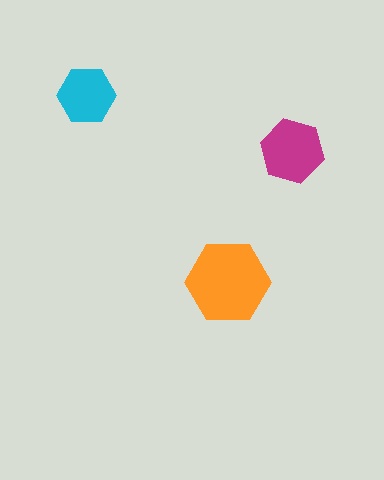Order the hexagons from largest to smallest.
the orange one, the magenta one, the cyan one.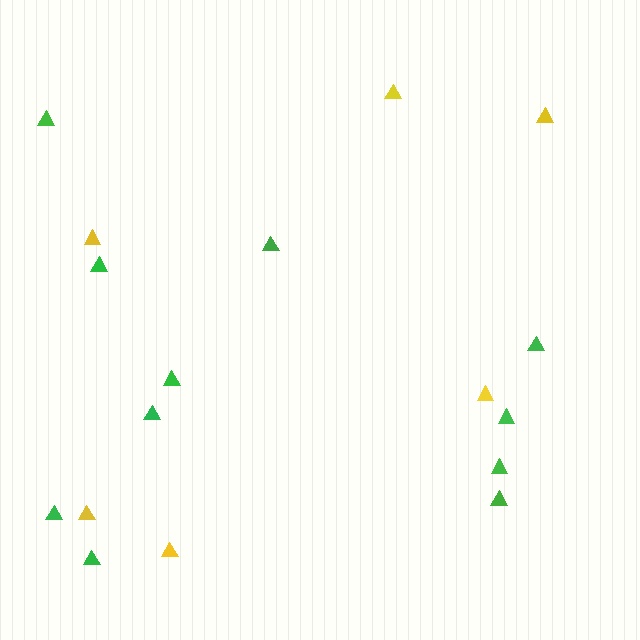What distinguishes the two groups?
There are 2 groups: one group of green triangles (11) and one group of yellow triangles (6).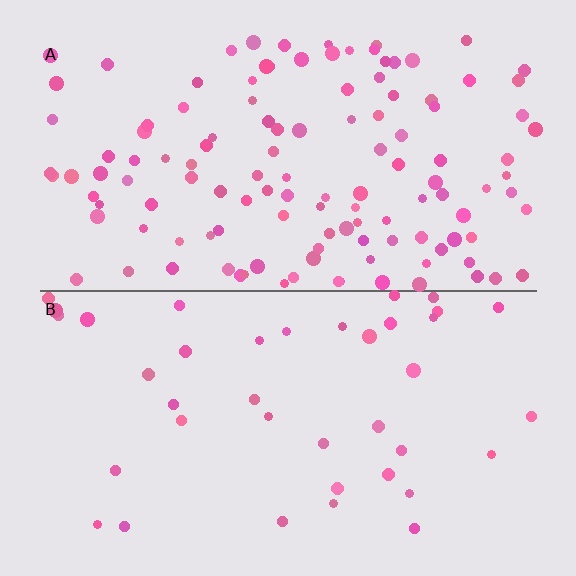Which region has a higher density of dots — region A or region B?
A (the top).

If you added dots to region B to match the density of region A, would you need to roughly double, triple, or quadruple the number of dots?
Approximately triple.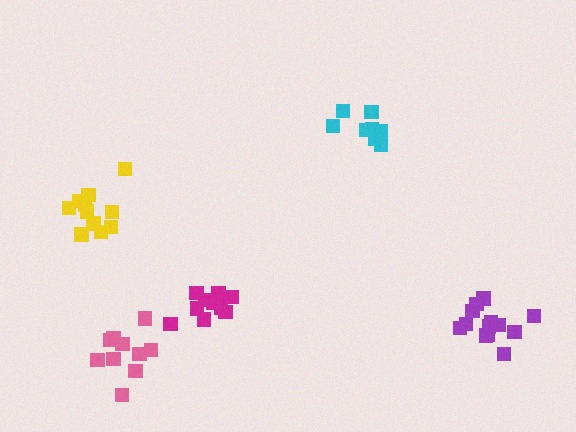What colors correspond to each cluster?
The clusters are colored: cyan, purple, magenta, pink, yellow.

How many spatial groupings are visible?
There are 5 spatial groupings.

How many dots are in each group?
Group 1: 8 dots, Group 2: 13 dots, Group 3: 11 dots, Group 4: 10 dots, Group 5: 11 dots (53 total).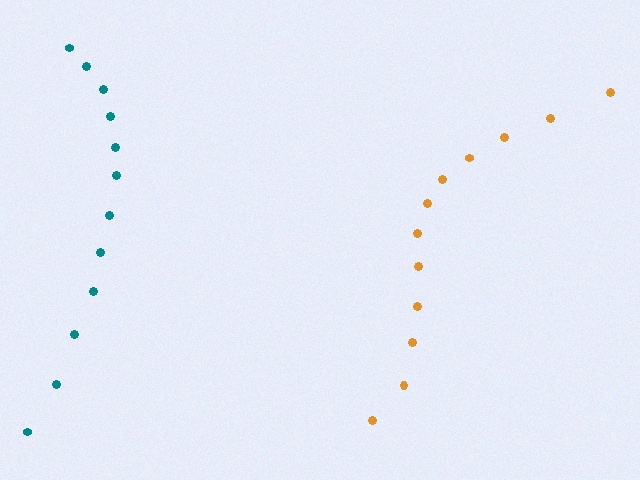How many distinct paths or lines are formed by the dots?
There are 2 distinct paths.